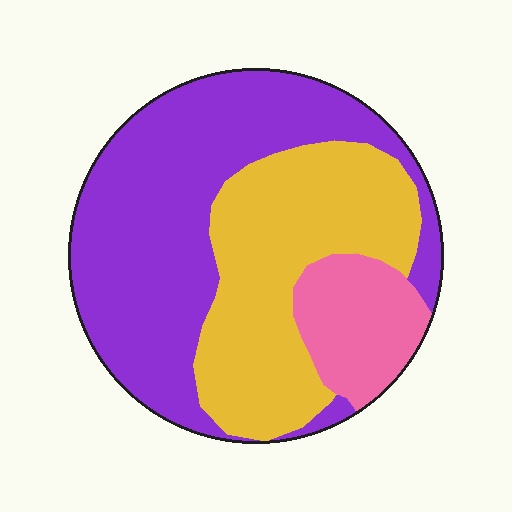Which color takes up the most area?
Purple, at roughly 50%.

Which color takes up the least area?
Pink, at roughly 15%.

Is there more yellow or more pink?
Yellow.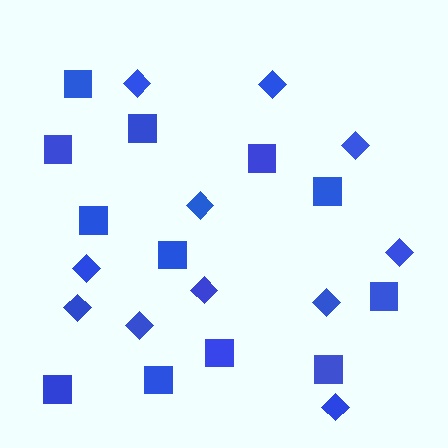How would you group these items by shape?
There are 2 groups: one group of diamonds (11) and one group of squares (12).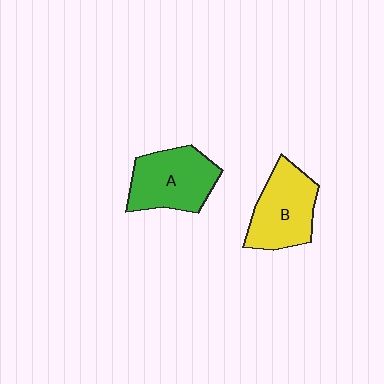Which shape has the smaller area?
Shape B (yellow).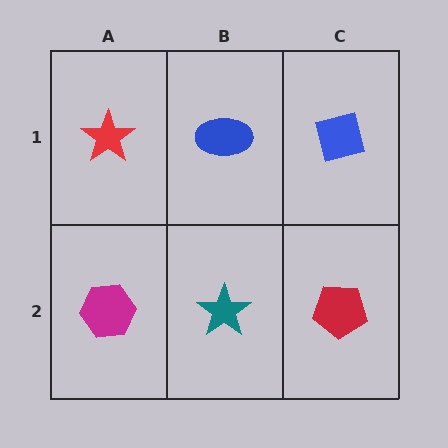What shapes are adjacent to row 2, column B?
A blue ellipse (row 1, column B), a magenta hexagon (row 2, column A), a red pentagon (row 2, column C).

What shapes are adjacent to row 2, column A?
A red star (row 1, column A), a teal star (row 2, column B).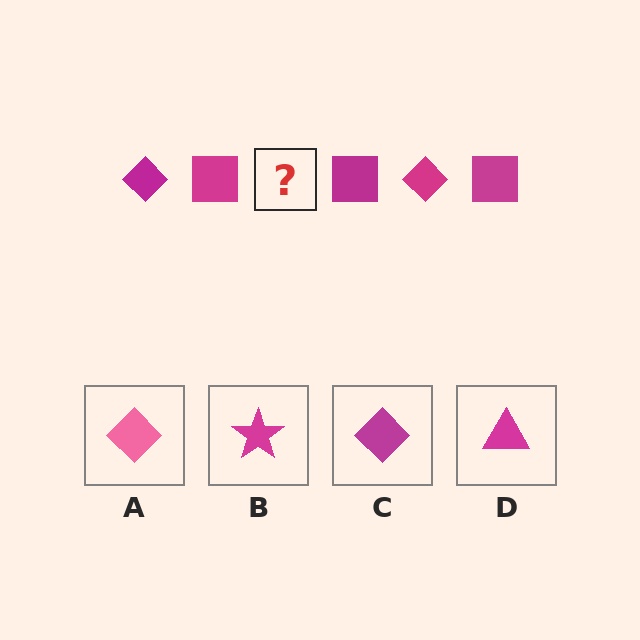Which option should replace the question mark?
Option C.